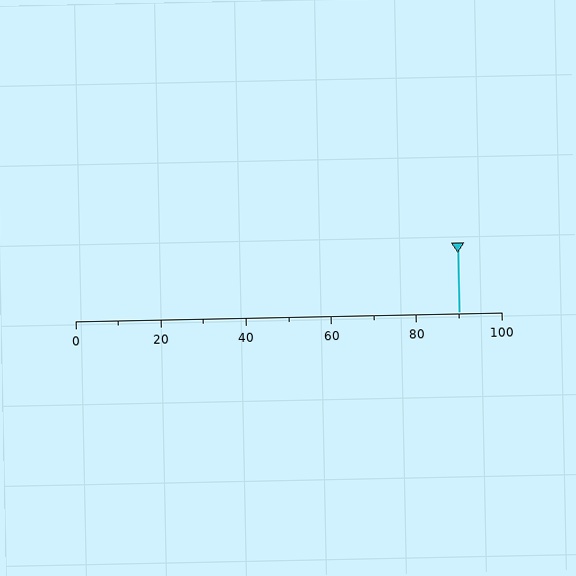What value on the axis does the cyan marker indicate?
The marker indicates approximately 90.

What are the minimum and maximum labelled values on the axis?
The axis runs from 0 to 100.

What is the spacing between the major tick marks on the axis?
The major ticks are spaced 20 apart.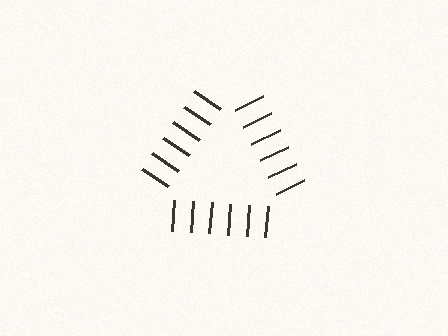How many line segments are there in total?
18 — 6 along each of the 3 edges.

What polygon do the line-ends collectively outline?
An illusory triangle — the line segments terminate on its edges but no continuous stroke is drawn.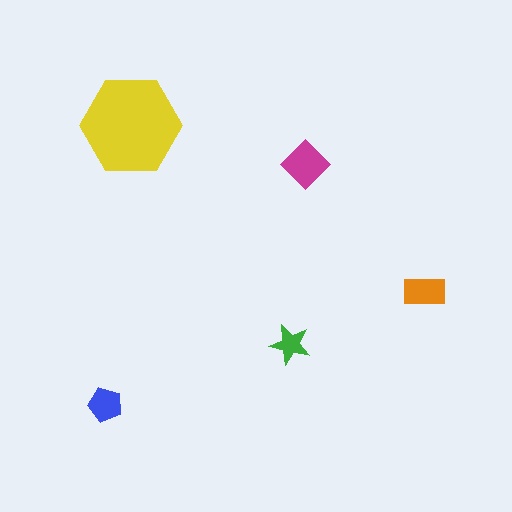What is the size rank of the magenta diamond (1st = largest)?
2nd.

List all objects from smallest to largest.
The green star, the blue pentagon, the orange rectangle, the magenta diamond, the yellow hexagon.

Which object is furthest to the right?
The orange rectangle is rightmost.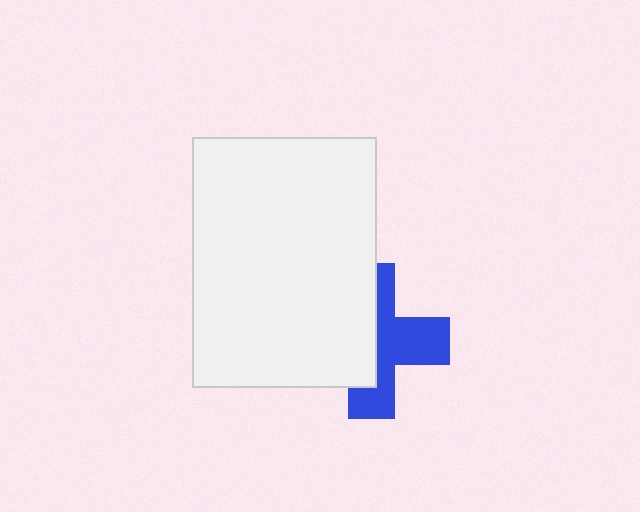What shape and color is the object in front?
The object in front is a white rectangle.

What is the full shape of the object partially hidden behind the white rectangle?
The partially hidden object is a blue cross.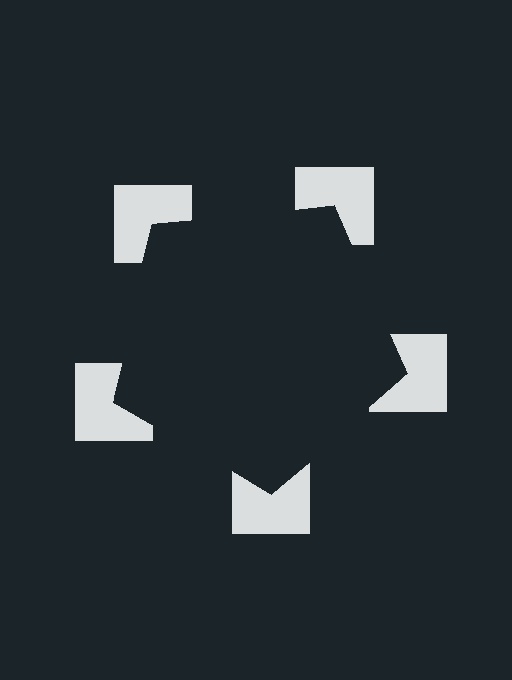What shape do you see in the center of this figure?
An illusory pentagon — its edges are inferred from the aligned wedge cuts in the notched squares, not physically drawn.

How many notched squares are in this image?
There are 5 — one at each vertex of the illusory pentagon.